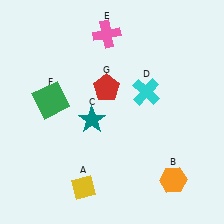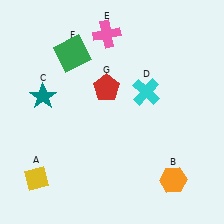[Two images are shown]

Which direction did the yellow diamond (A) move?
The yellow diamond (A) moved left.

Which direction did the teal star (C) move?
The teal star (C) moved left.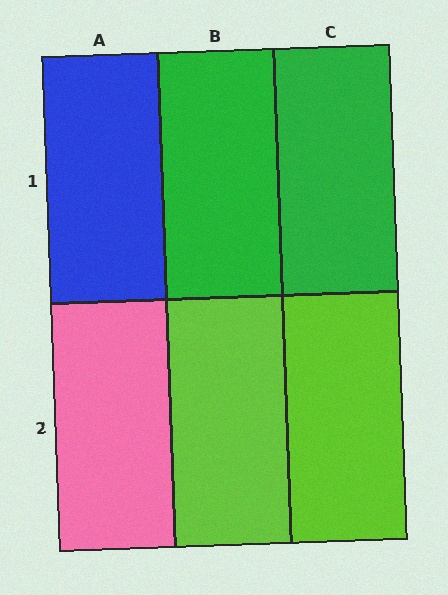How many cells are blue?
1 cell is blue.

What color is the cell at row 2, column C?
Lime.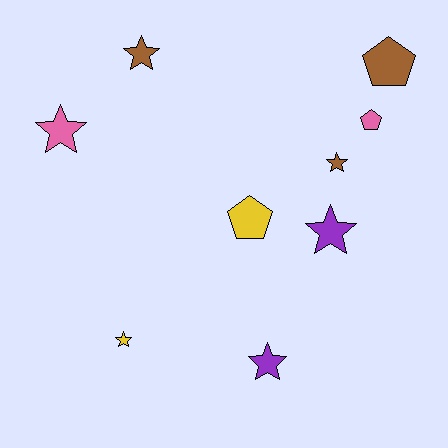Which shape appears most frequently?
Star, with 6 objects.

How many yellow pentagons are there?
There is 1 yellow pentagon.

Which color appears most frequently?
Brown, with 3 objects.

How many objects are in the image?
There are 9 objects.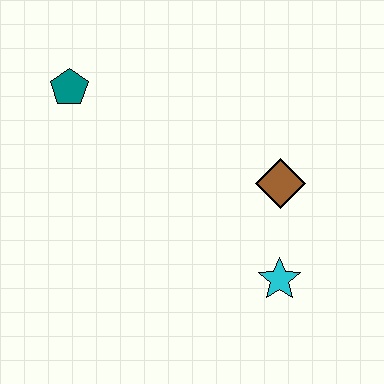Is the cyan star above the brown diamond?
No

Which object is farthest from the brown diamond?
The teal pentagon is farthest from the brown diamond.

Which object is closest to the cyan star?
The brown diamond is closest to the cyan star.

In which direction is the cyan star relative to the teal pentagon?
The cyan star is to the right of the teal pentagon.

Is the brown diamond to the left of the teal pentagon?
No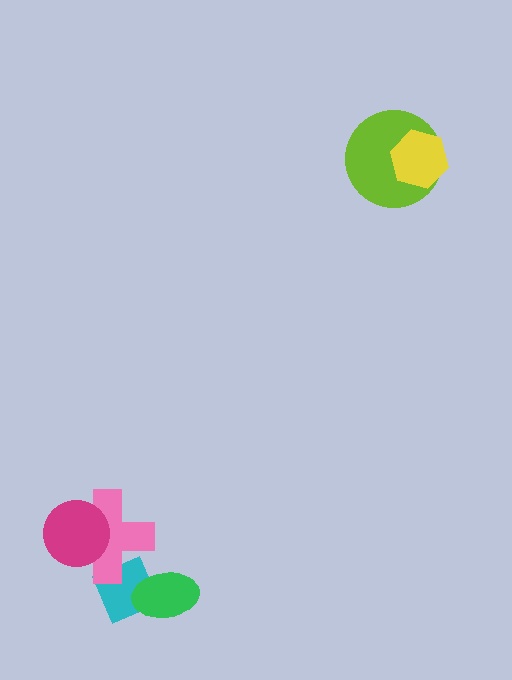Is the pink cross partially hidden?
Yes, it is partially covered by another shape.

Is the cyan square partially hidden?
Yes, it is partially covered by another shape.